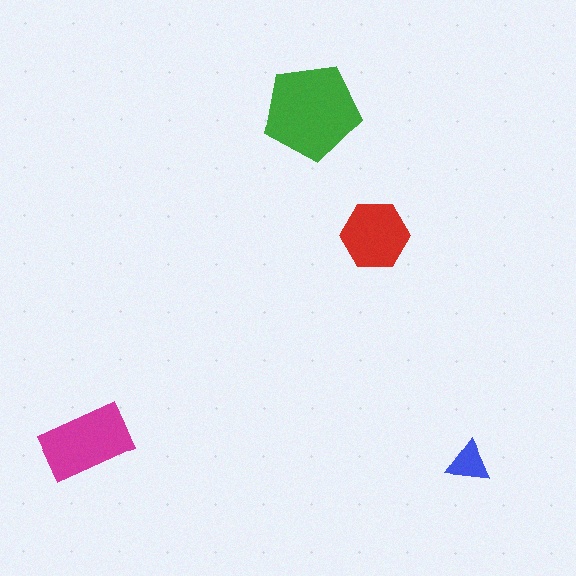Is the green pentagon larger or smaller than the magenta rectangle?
Larger.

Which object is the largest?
The green pentagon.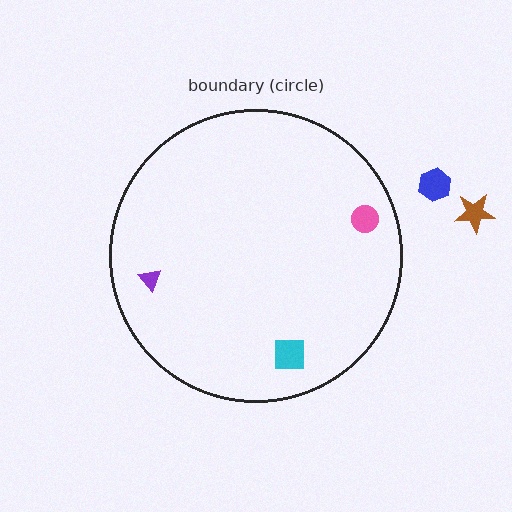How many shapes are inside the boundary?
3 inside, 2 outside.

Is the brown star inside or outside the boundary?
Outside.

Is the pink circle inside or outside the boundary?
Inside.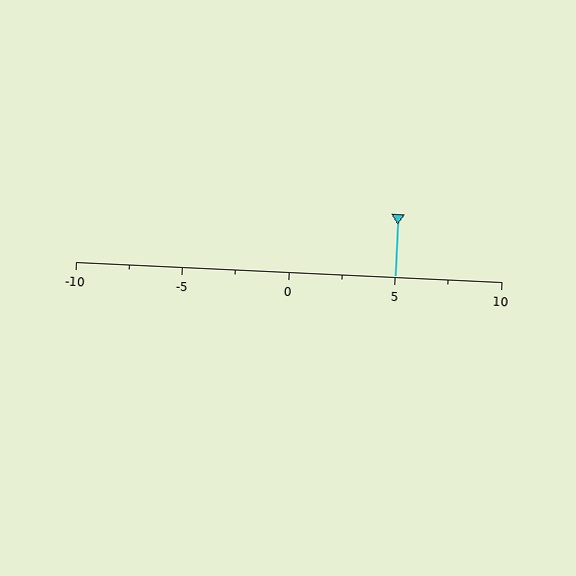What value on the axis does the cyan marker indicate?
The marker indicates approximately 5.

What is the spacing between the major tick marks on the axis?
The major ticks are spaced 5 apart.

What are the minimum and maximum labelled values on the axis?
The axis runs from -10 to 10.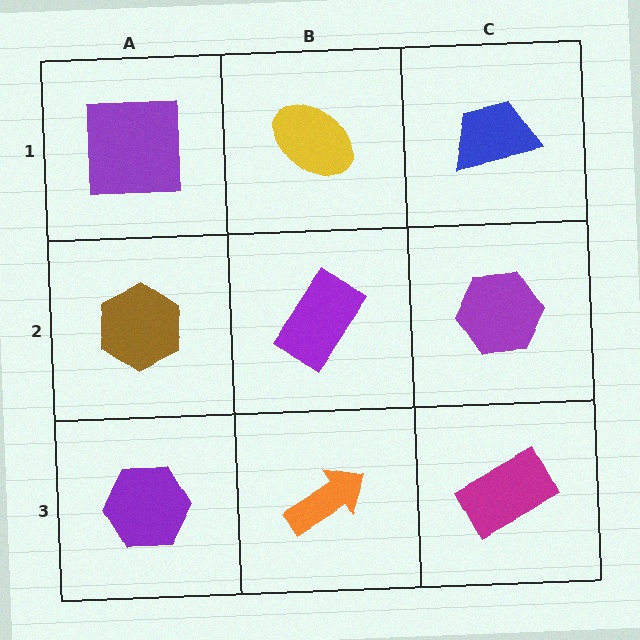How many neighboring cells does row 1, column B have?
3.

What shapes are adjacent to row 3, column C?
A purple hexagon (row 2, column C), an orange arrow (row 3, column B).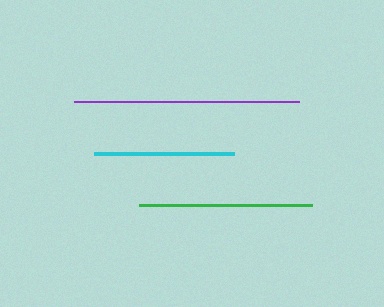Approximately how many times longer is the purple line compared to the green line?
The purple line is approximately 1.3 times the length of the green line.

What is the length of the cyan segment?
The cyan segment is approximately 141 pixels long.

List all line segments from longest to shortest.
From longest to shortest: purple, green, cyan.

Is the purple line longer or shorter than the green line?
The purple line is longer than the green line.